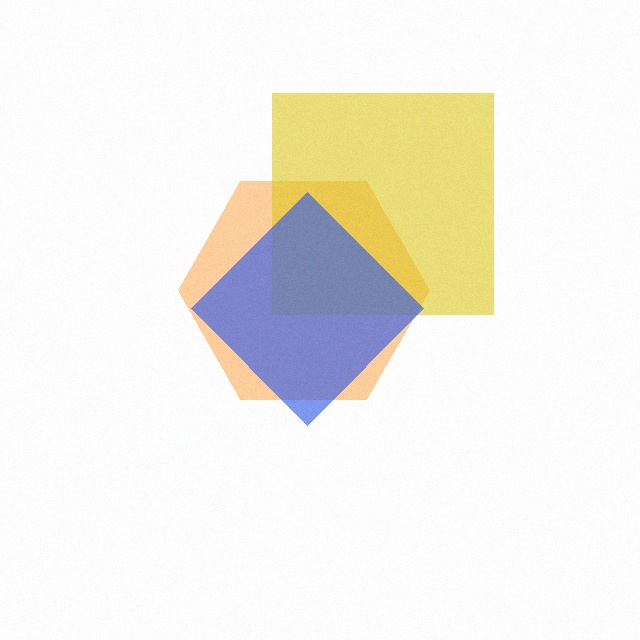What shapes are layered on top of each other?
The layered shapes are: an orange hexagon, a yellow square, a blue diamond.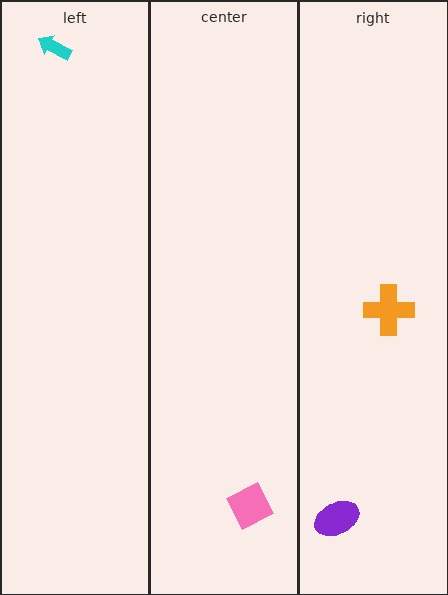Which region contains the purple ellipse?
The right region.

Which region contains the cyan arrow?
The left region.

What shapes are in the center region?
The pink square.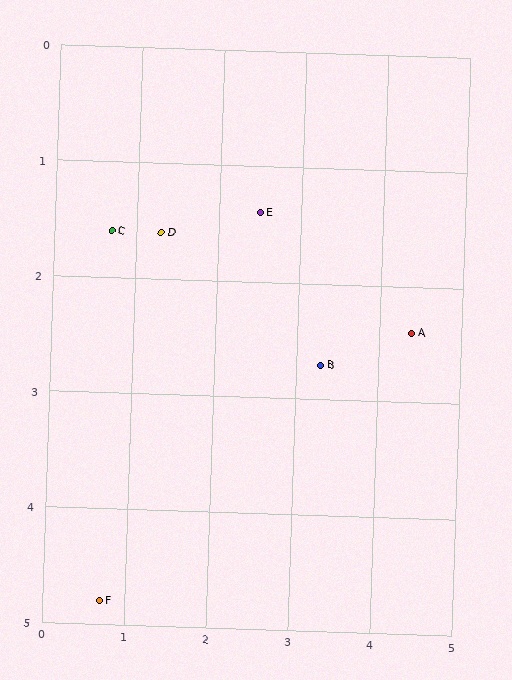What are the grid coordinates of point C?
Point C is at approximately (0.7, 1.6).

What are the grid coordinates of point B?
Point B is at approximately (3.3, 2.7).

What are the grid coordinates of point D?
Point D is at approximately (1.3, 1.6).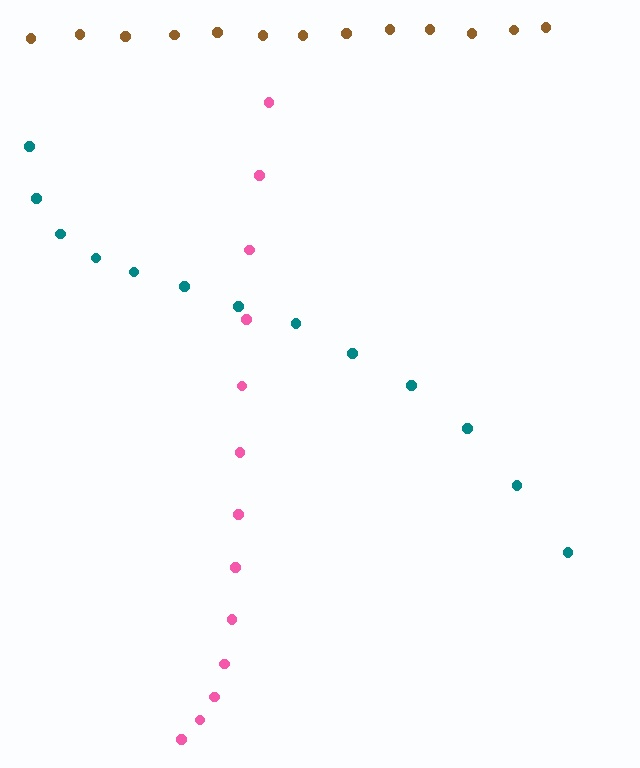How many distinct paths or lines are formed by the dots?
There are 3 distinct paths.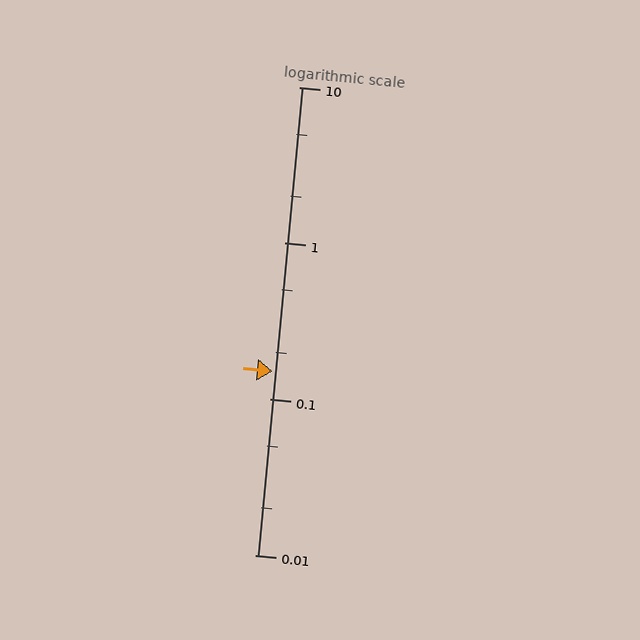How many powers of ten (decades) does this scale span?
The scale spans 3 decades, from 0.01 to 10.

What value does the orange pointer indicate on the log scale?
The pointer indicates approximately 0.15.